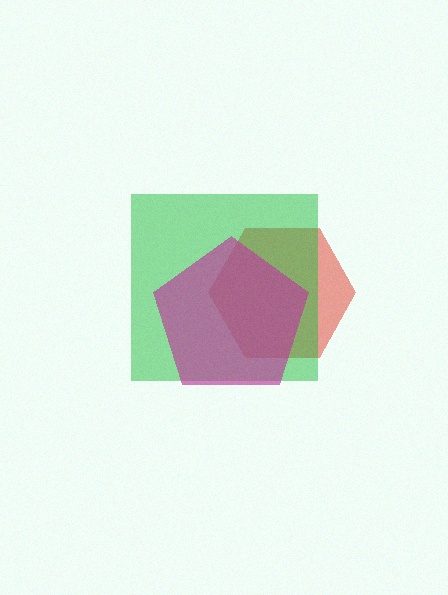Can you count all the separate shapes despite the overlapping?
Yes, there are 3 separate shapes.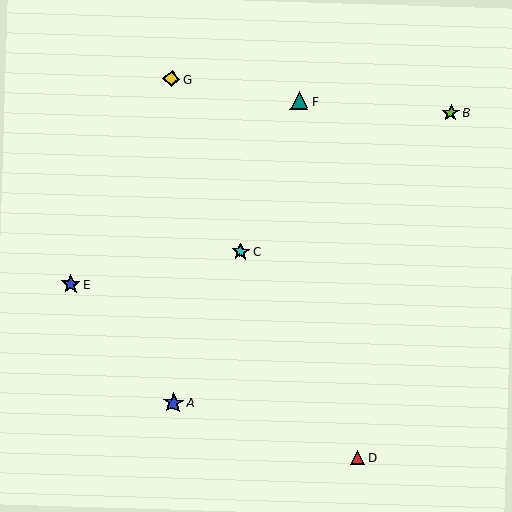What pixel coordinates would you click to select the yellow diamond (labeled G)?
Click at (172, 79) to select the yellow diamond G.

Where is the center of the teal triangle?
The center of the teal triangle is at (299, 101).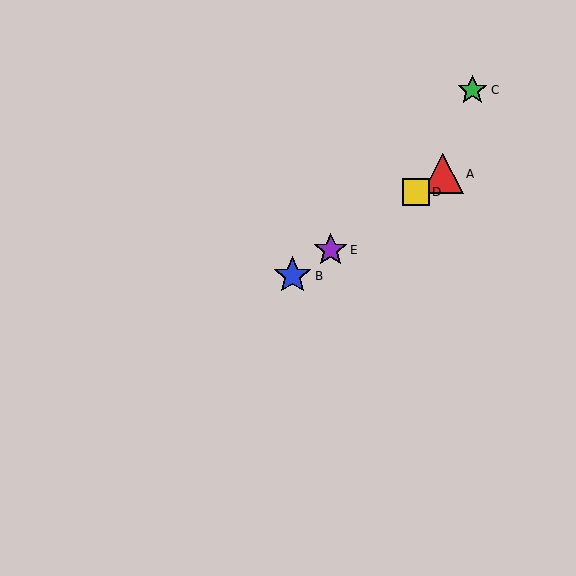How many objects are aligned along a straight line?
4 objects (A, B, D, E) are aligned along a straight line.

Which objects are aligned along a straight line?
Objects A, B, D, E are aligned along a straight line.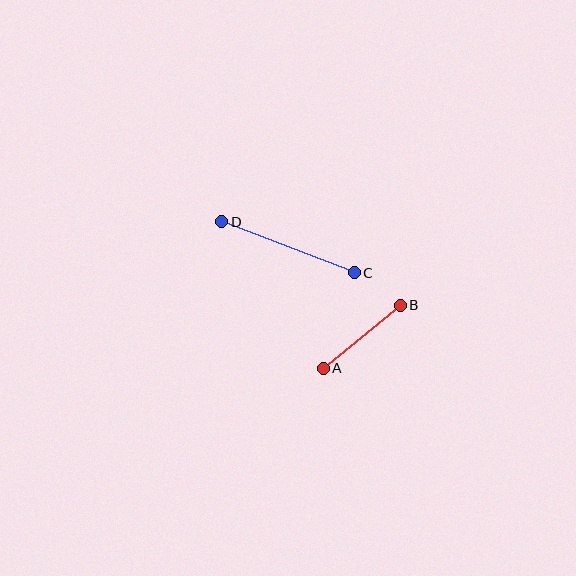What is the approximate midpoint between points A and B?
The midpoint is at approximately (362, 337) pixels.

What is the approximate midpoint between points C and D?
The midpoint is at approximately (288, 247) pixels.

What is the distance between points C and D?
The distance is approximately 142 pixels.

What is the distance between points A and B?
The distance is approximately 99 pixels.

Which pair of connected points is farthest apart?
Points C and D are farthest apart.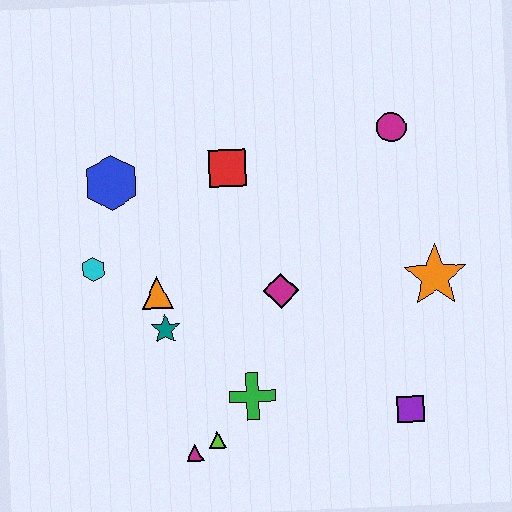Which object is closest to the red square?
The blue hexagon is closest to the red square.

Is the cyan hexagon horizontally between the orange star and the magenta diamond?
No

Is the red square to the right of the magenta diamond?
No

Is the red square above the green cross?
Yes